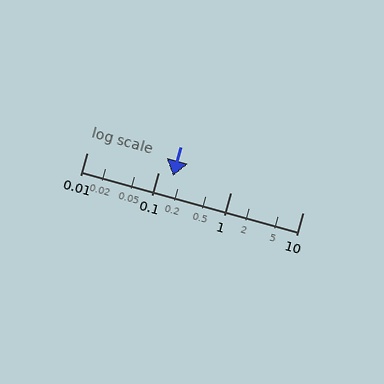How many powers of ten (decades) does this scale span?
The scale spans 3 decades, from 0.01 to 10.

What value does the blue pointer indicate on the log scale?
The pointer indicates approximately 0.16.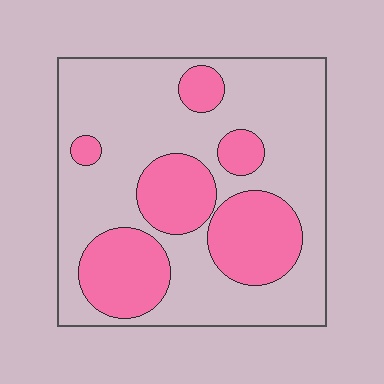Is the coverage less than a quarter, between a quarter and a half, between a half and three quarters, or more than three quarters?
Between a quarter and a half.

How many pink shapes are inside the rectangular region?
6.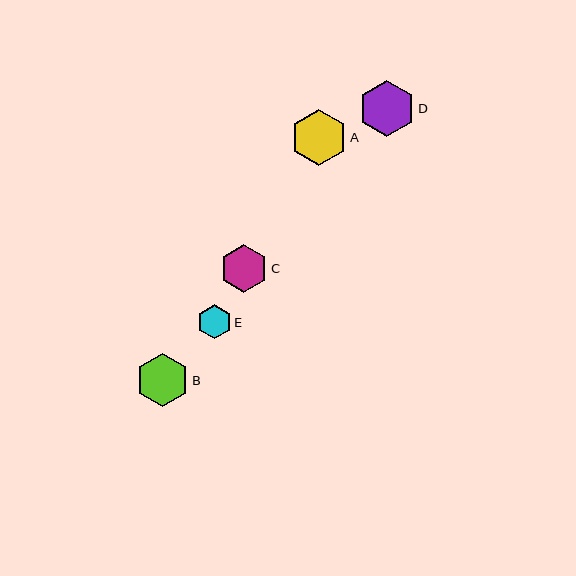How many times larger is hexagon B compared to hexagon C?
Hexagon B is approximately 1.1 times the size of hexagon C.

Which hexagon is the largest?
Hexagon D is the largest with a size of approximately 56 pixels.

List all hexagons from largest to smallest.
From largest to smallest: D, A, B, C, E.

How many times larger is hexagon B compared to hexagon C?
Hexagon B is approximately 1.1 times the size of hexagon C.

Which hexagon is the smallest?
Hexagon E is the smallest with a size of approximately 34 pixels.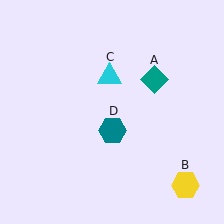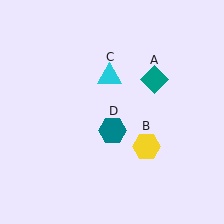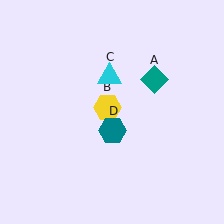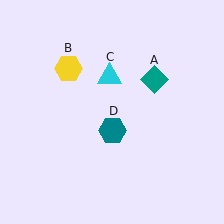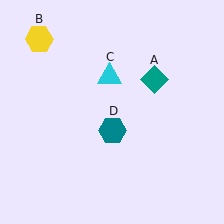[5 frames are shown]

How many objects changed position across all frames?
1 object changed position: yellow hexagon (object B).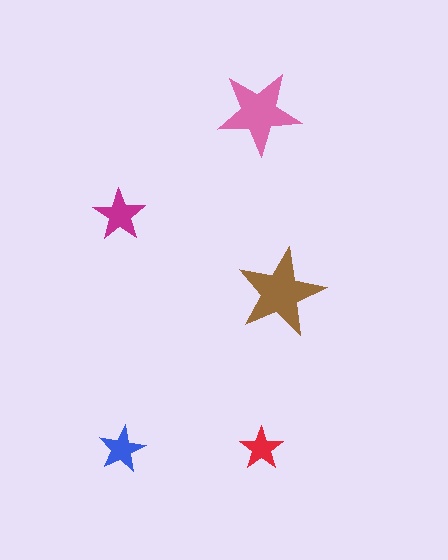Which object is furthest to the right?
The brown star is rightmost.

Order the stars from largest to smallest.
the brown one, the pink one, the magenta one, the blue one, the red one.